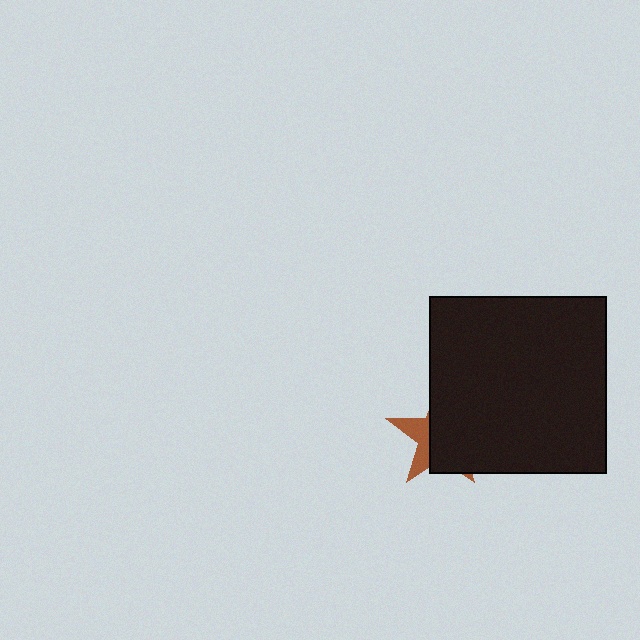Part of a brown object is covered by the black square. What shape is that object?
It is a star.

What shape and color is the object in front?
The object in front is a black square.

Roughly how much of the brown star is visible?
A small part of it is visible (roughly 33%).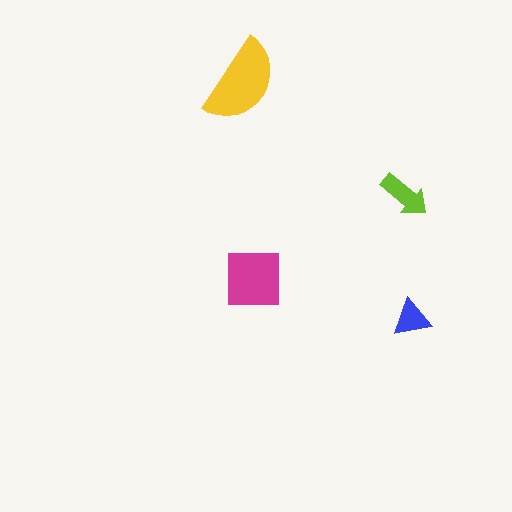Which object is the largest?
The yellow semicircle.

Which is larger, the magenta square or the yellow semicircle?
The yellow semicircle.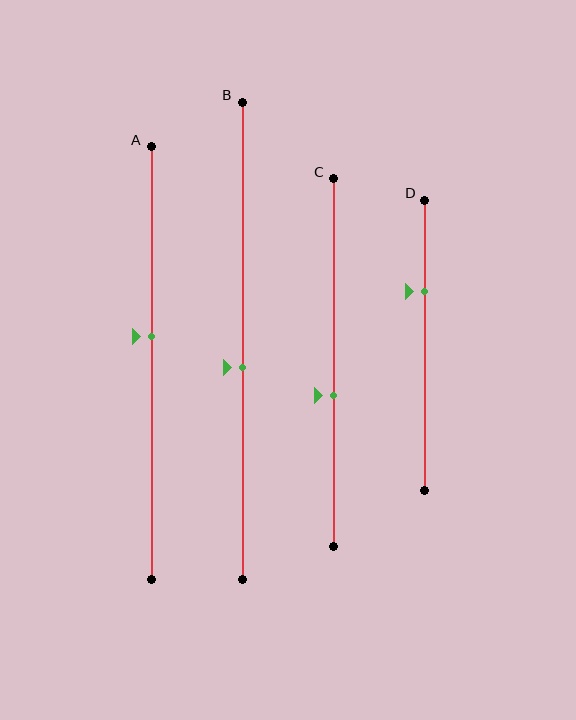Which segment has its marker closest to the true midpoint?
Segment B has its marker closest to the true midpoint.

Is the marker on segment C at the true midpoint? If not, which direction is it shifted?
No, the marker on segment C is shifted downward by about 9% of the segment length.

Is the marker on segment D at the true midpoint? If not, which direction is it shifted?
No, the marker on segment D is shifted upward by about 18% of the segment length.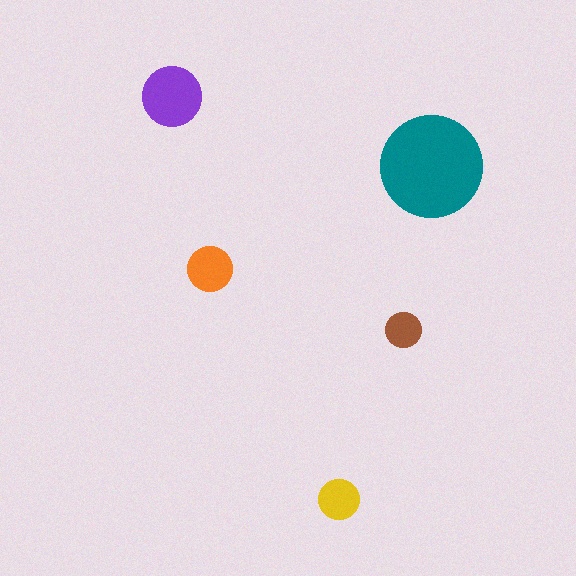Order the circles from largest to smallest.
the teal one, the purple one, the orange one, the yellow one, the brown one.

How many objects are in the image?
There are 5 objects in the image.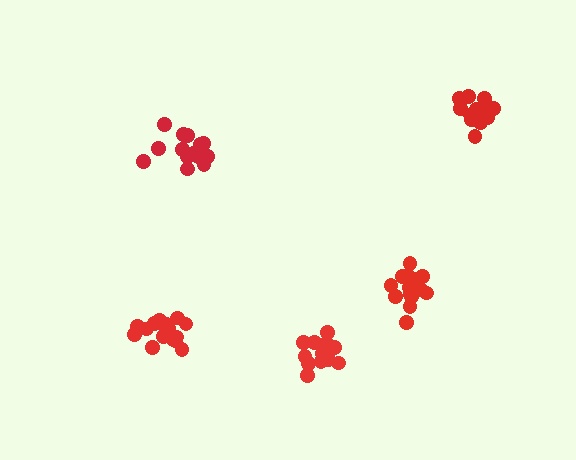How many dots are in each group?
Group 1: 14 dots, Group 2: 17 dots, Group 3: 14 dots, Group 4: 14 dots, Group 5: 14 dots (73 total).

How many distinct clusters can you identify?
There are 5 distinct clusters.